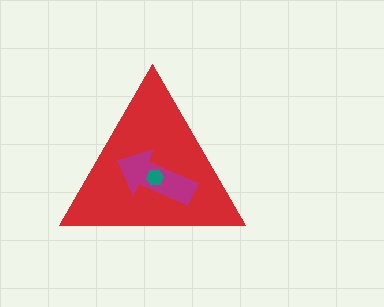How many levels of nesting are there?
3.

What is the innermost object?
The teal hexagon.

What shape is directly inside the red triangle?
The magenta arrow.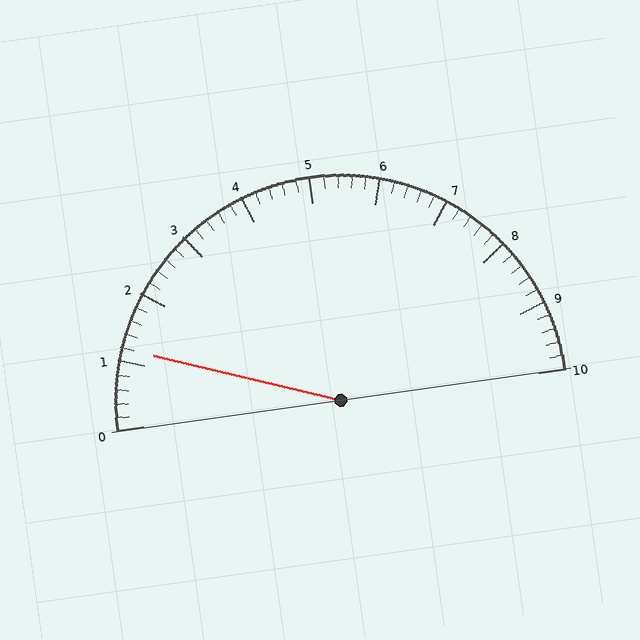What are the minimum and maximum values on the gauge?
The gauge ranges from 0 to 10.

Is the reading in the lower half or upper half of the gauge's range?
The reading is in the lower half of the range (0 to 10).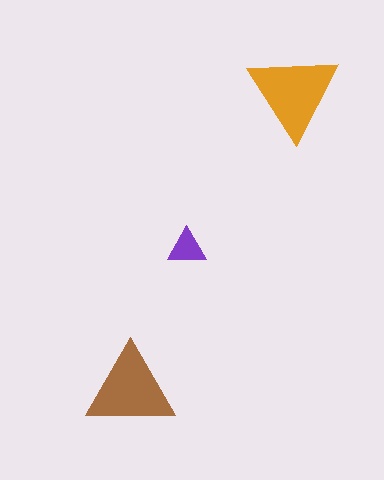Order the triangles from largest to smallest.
the orange one, the brown one, the purple one.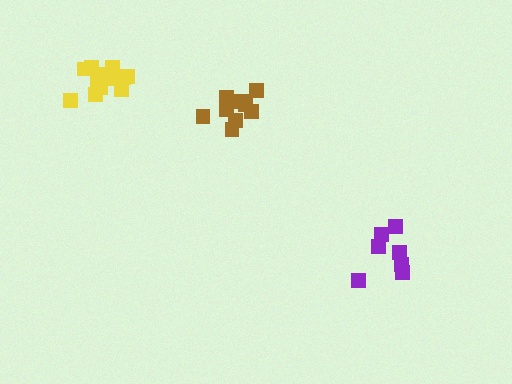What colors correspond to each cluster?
The clusters are colored: brown, purple, yellow.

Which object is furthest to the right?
The purple cluster is rightmost.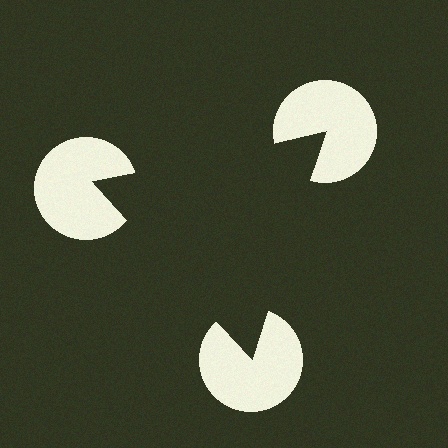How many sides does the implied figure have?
3 sides.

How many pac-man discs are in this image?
There are 3 — one at each vertex of the illusory triangle.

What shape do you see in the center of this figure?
An illusory triangle — its edges are inferred from the aligned wedge cuts in the pac-man discs, not physically drawn.